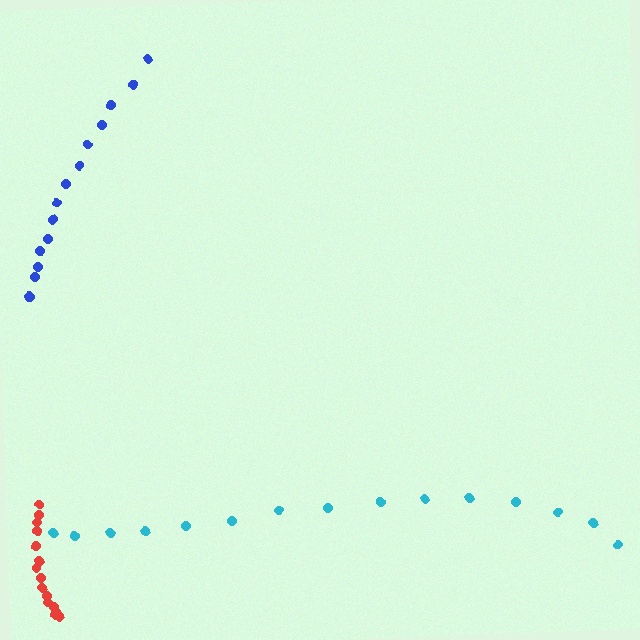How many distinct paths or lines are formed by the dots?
There are 3 distinct paths.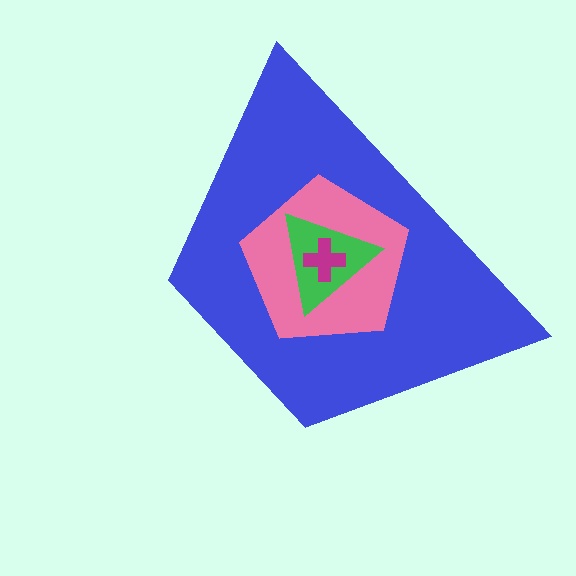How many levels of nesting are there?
4.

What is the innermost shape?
The magenta cross.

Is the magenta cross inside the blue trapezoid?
Yes.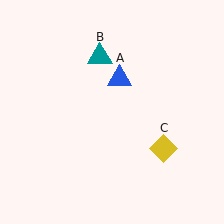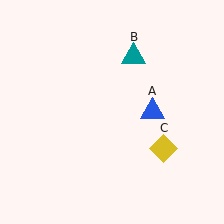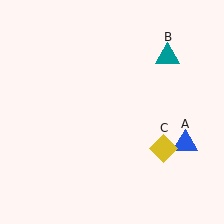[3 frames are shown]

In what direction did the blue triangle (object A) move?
The blue triangle (object A) moved down and to the right.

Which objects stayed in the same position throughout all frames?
Yellow diamond (object C) remained stationary.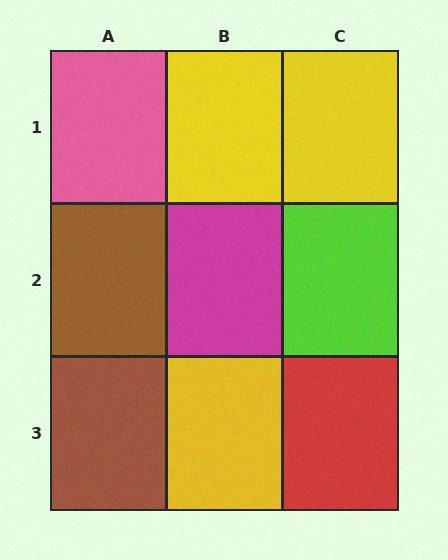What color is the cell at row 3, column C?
Red.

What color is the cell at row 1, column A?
Pink.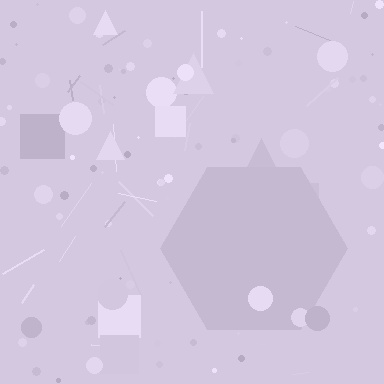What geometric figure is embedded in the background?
A hexagon is embedded in the background.